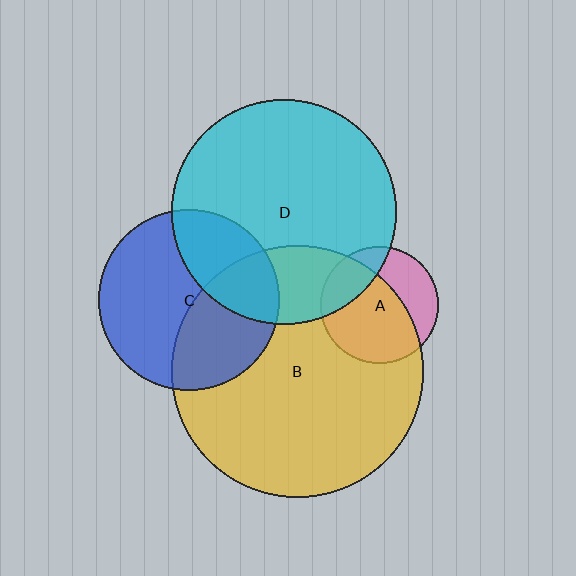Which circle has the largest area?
Circle B (yellow).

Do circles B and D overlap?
Yes.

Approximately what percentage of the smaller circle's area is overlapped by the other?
Approximately 25%.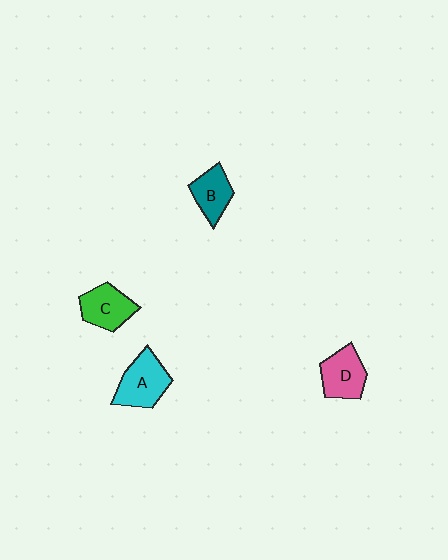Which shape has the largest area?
Shape A (cyan).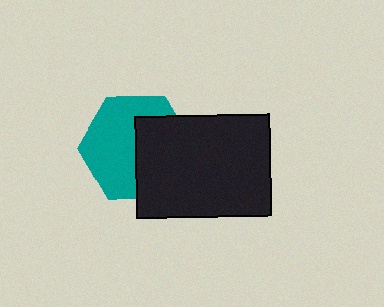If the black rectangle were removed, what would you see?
You would see the complete teal hexagon.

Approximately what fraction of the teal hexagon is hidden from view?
Roughly 43% of the teal hexagon is hidden behind the black rectangle.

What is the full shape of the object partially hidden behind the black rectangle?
The partially hidden object is a teal hexagon.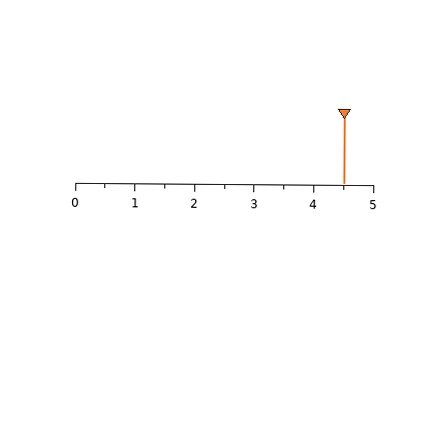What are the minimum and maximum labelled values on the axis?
The axis runs from 0 to 5.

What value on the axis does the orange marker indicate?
The marker indicates approximately 4.5.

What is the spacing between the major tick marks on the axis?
The major ticks are spaced 1 apart.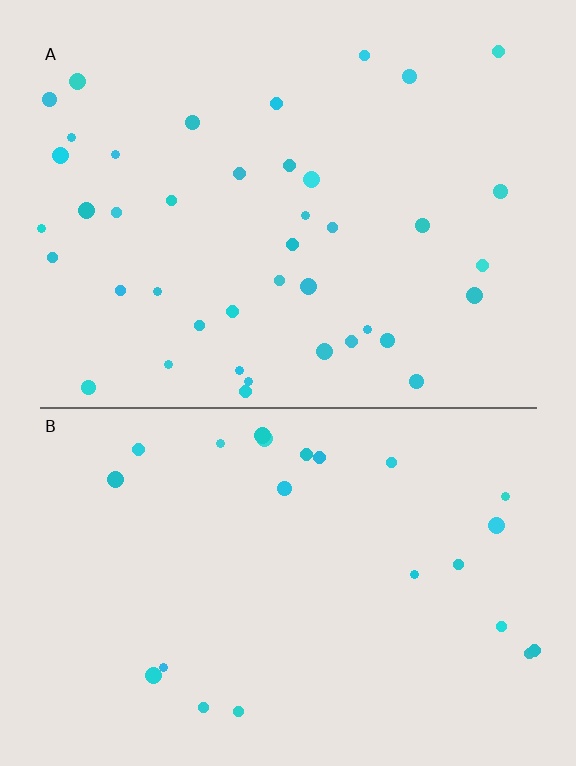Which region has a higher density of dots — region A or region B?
A (the top).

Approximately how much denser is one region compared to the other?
Approximately 1.8× — region A over region B.